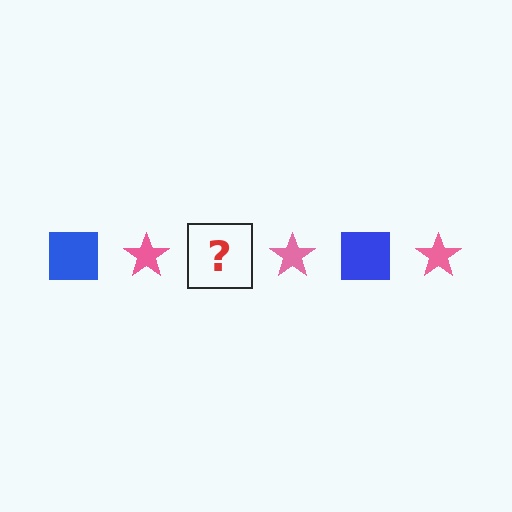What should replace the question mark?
The question mark should be replaced with a blue square.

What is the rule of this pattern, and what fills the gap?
The rule is that the pattern alternates between blue square and pink star. The gap should be filled with a blue square.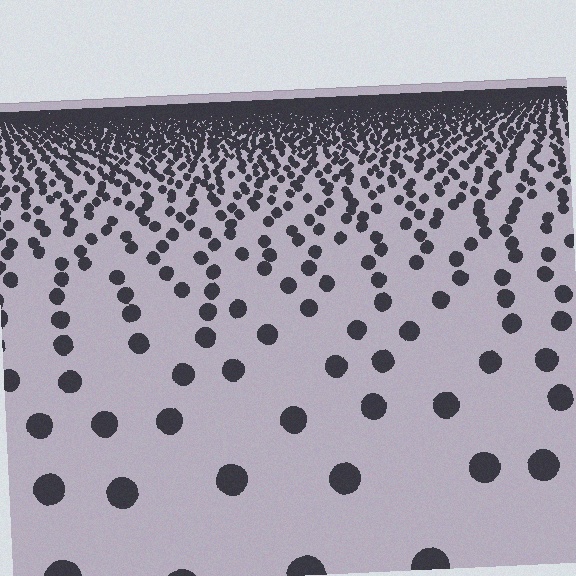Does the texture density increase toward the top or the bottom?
Density increases toward the top.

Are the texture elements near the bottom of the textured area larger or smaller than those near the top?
Larger. Near the bottom, elements are closer to the viewer and appear at a bigger on-screen size.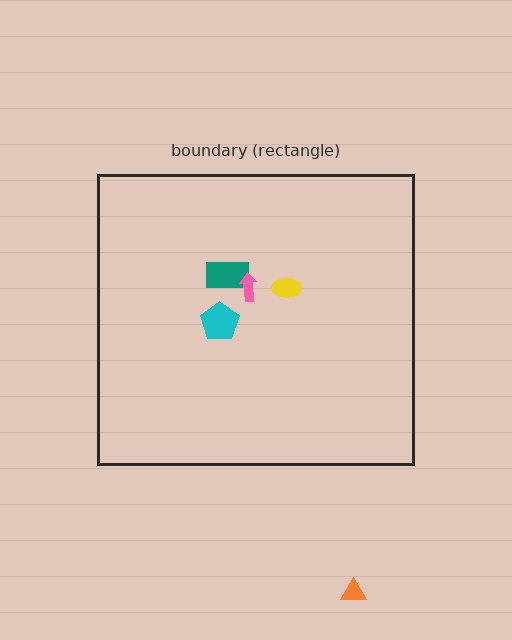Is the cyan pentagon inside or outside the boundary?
Inside.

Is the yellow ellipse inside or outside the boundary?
Inside.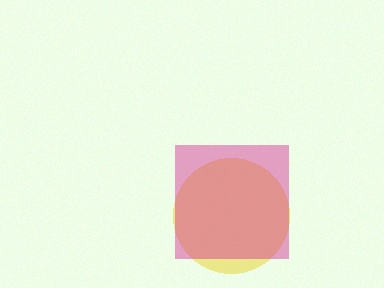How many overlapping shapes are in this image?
There are 2 overlapping shapes in the image.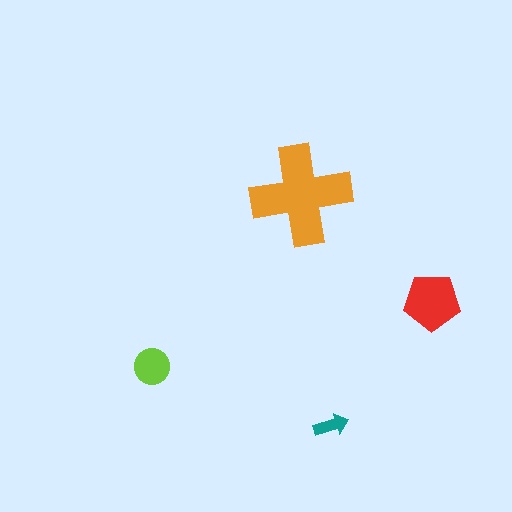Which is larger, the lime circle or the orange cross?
The orange cross.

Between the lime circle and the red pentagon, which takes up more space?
The red pentagon.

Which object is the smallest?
The teal arrow.